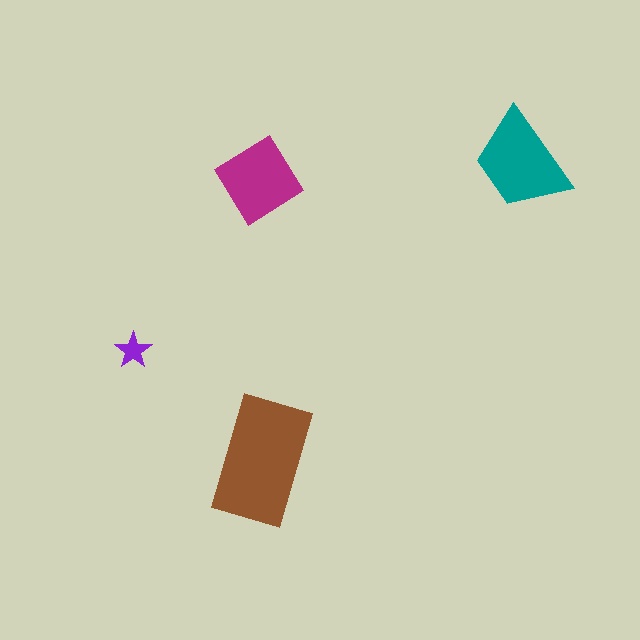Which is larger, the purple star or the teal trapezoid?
The teal trapezoid.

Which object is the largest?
The brown rectangle.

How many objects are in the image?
There are 4 objects in the image.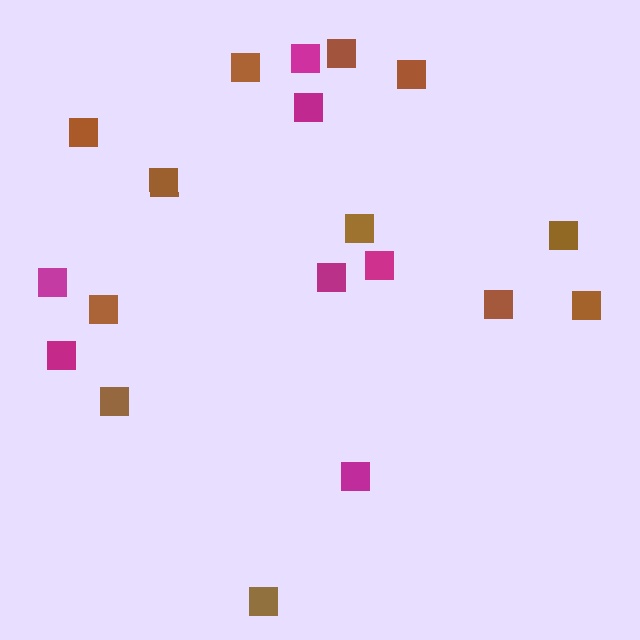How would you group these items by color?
There are 2 groups: one group of magenta squares (7) and one group of brown squares (12).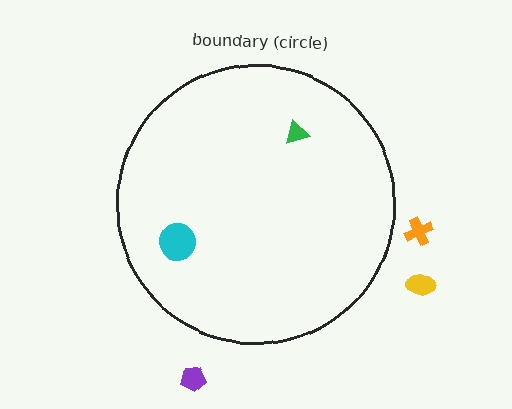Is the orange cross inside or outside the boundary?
Outside.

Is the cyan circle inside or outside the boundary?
Inside.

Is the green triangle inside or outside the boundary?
Inside.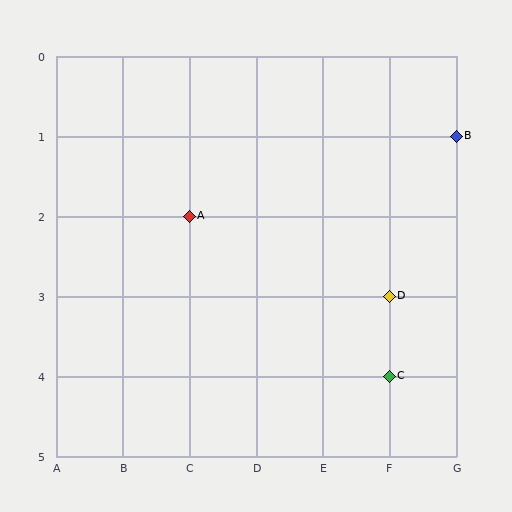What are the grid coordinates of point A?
Point A is at grid coordinates (C, 2).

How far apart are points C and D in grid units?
Points C and D are 1 row apart.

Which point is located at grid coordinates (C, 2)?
Point A is at (C, 2).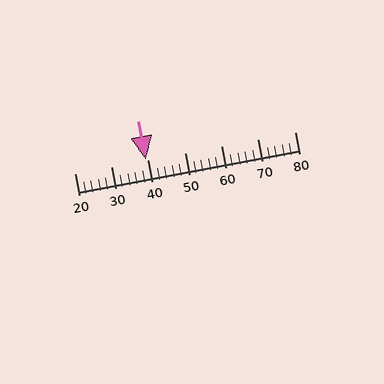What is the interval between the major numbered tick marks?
The major tick marks are spaced 10 units apart.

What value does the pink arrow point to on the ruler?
The pink arrow points to approximately 40.